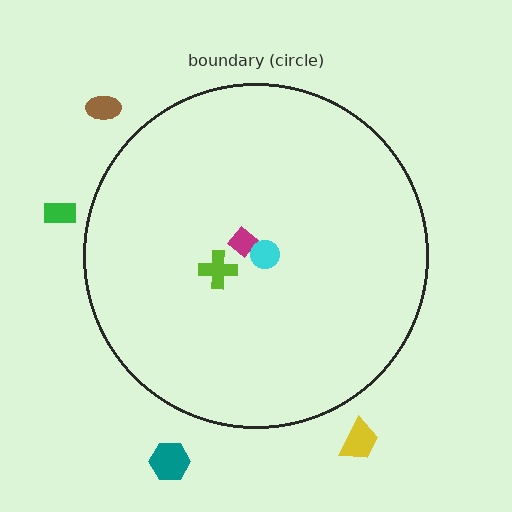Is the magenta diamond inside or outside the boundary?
Inside.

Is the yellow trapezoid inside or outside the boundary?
Outside.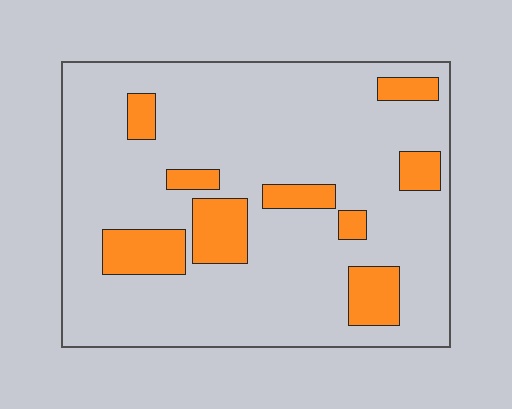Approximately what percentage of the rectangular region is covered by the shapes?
Approximately 15%.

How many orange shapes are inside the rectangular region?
9.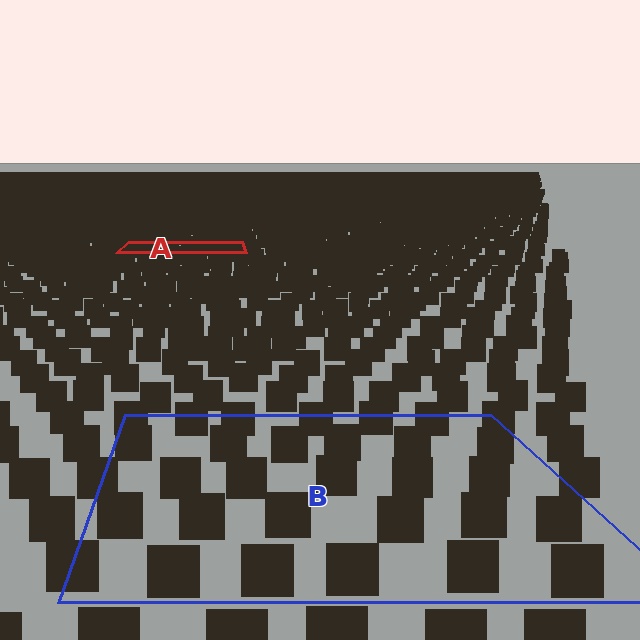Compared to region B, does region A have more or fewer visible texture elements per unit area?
Region A has more texture elements per unit area — they are packed more densely because it is farther away.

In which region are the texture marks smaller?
The texture marks are smaller in region A, because it is farther away.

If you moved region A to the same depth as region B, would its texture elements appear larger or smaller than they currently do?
They would appear larger. At a closer depth, the same texture elements are projected at a bigger on-screen size.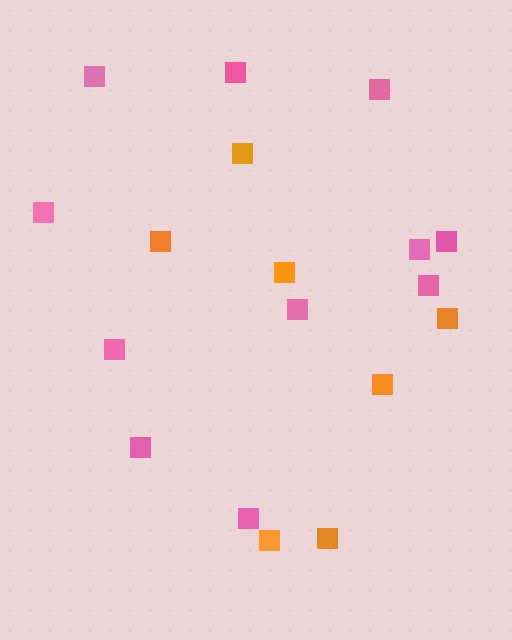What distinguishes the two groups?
There are 2 groups: one group of pink squares (11) and one group of orange squares (7).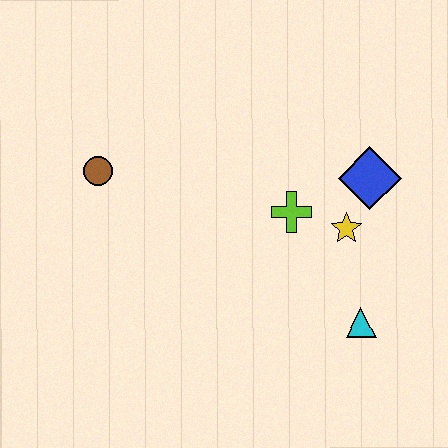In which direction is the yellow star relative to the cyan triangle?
The yellow star is above the cyan triangle.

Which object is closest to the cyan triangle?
The yellow star is closest to the cyan triangle.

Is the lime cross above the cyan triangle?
Yes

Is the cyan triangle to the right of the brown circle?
Yes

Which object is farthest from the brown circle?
The cyan triangle is farthest from the brown circle.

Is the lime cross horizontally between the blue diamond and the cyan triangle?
No